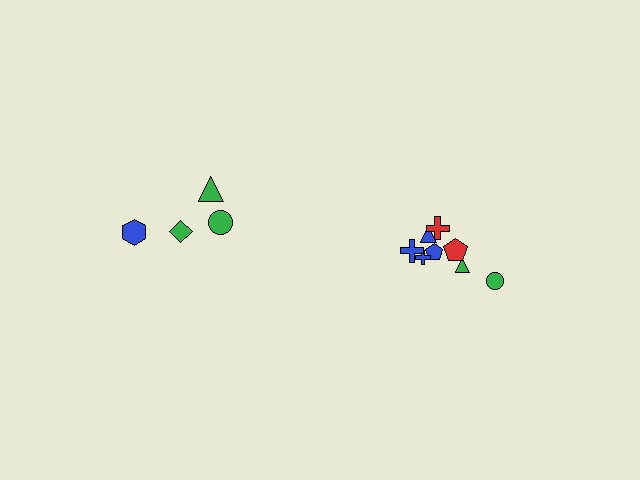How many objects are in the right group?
There are 8 objects.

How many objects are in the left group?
There are 4 objects.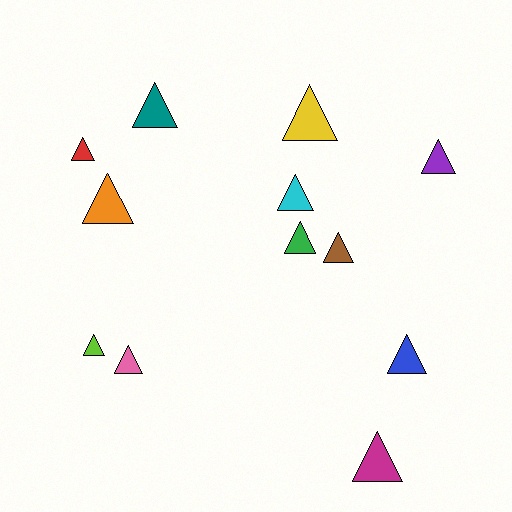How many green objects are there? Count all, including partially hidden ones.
There is 1 green object.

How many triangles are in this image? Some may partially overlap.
There are 12 triangles.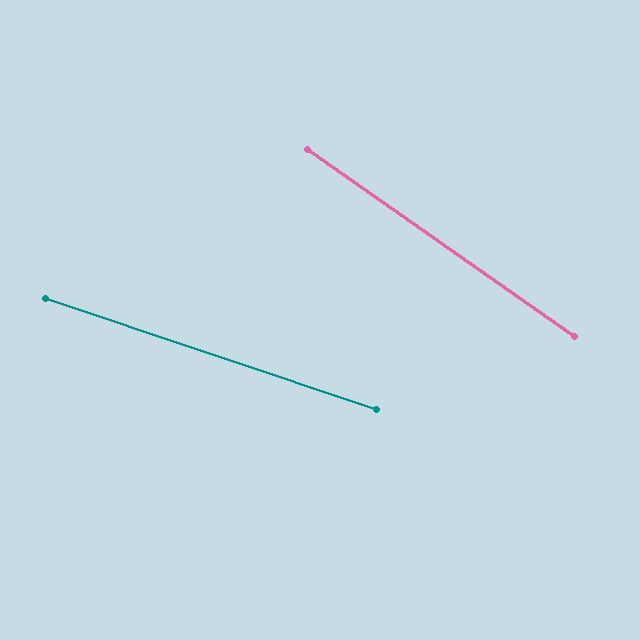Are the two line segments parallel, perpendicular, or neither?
Neither parallel nor perpendicular — they differ by about 17°.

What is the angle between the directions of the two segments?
Approximately 17 degrees.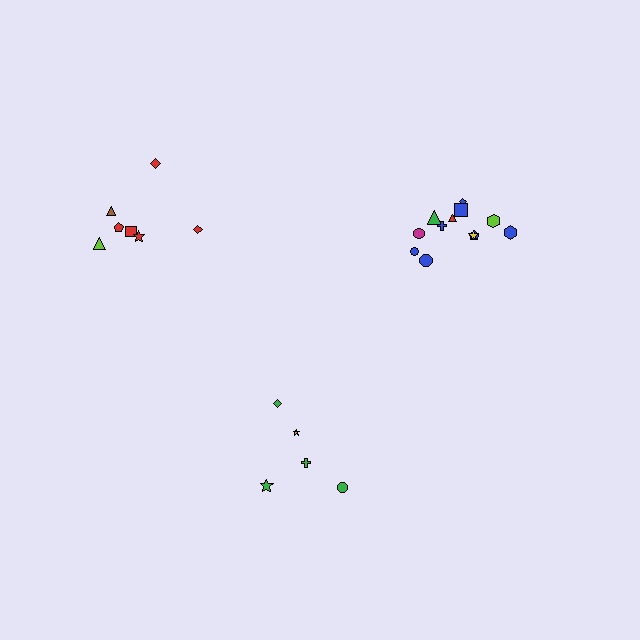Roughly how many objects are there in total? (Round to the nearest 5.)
Roughly 25 objects in total.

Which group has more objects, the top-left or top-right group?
The top-right group.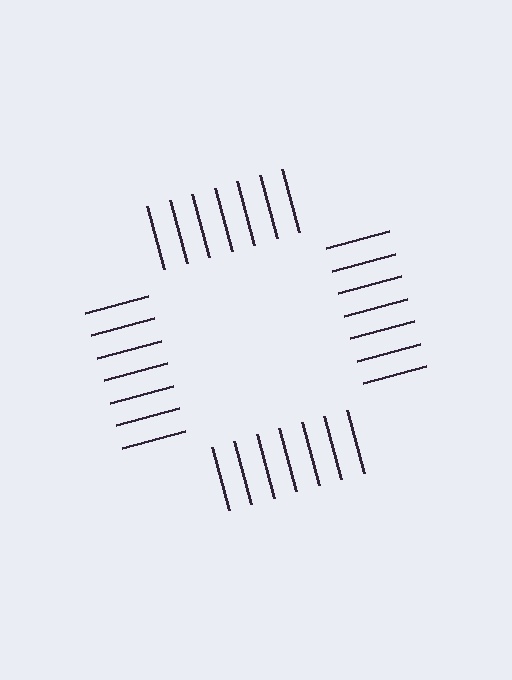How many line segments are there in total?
28 — 7 along each of the 4 edges.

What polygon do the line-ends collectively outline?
An illusory square — the line segments terminate on its edges but no continuous stroke is drawn.